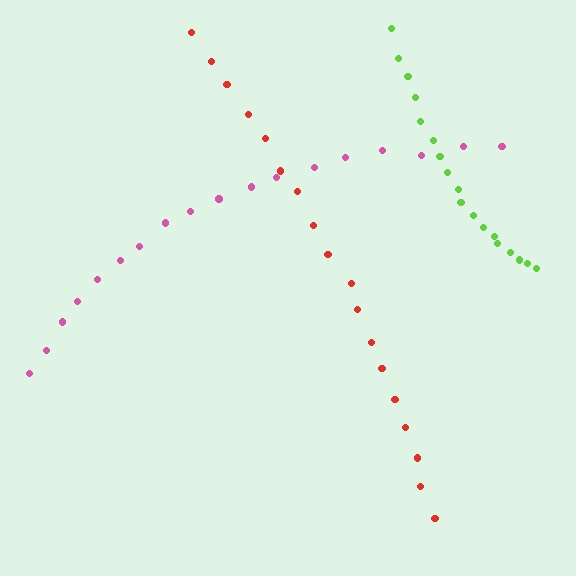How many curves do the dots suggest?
There are 3 distinct paths.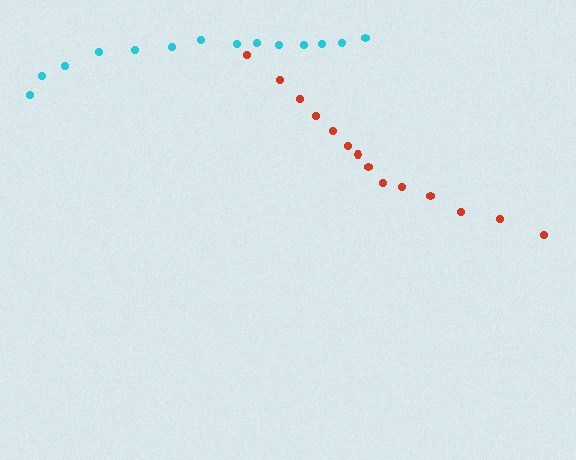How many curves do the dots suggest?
There are 2 distinct paths.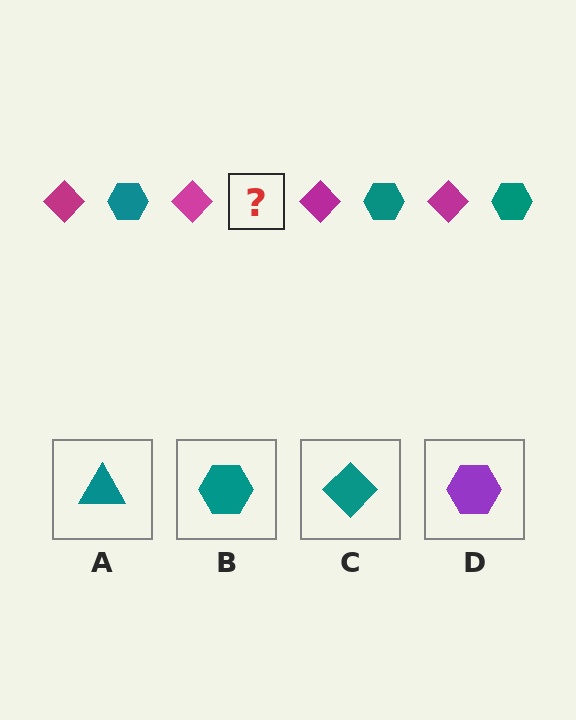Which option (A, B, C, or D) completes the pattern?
B.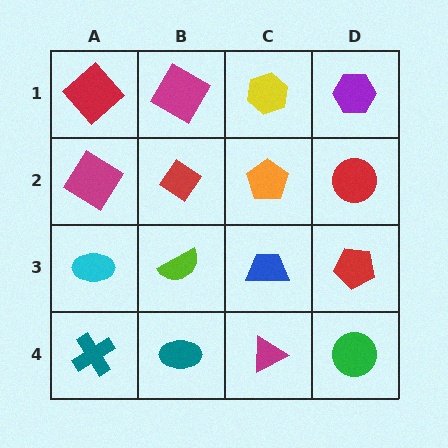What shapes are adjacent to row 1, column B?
A red diamond (row 2, column B), a red diamond (row 1, column A), a yellow hexagon (row 1, column C).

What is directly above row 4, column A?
A cyan ellipse.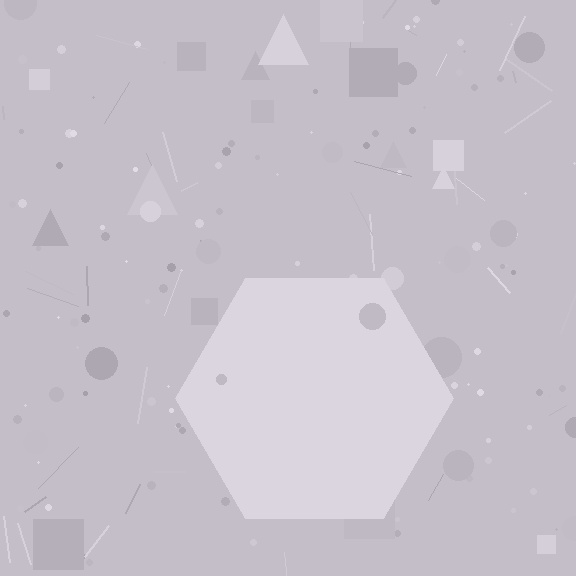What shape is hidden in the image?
A hexagon is hidden in the image.